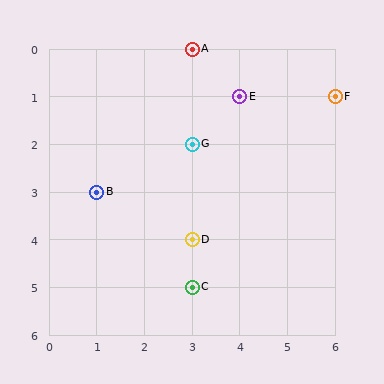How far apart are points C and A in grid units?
Points C and A are 5 rows apart.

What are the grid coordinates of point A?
Point A is at grid coordinates (3, 0).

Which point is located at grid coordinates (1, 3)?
Point B is at (1, 3).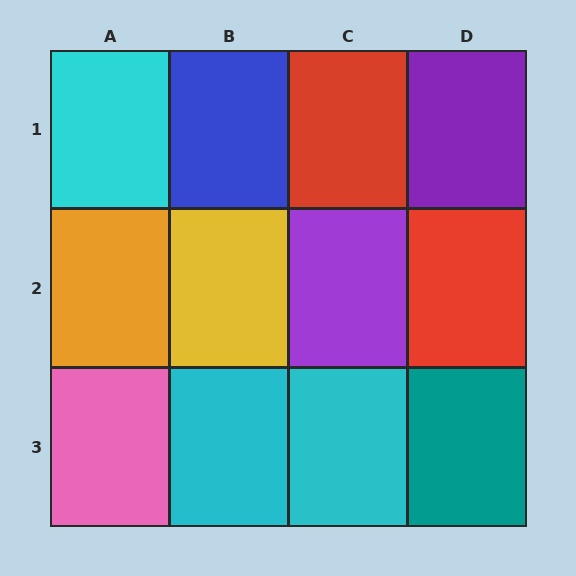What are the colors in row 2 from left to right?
Orange, yellow, purple, red.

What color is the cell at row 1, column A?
Cyan.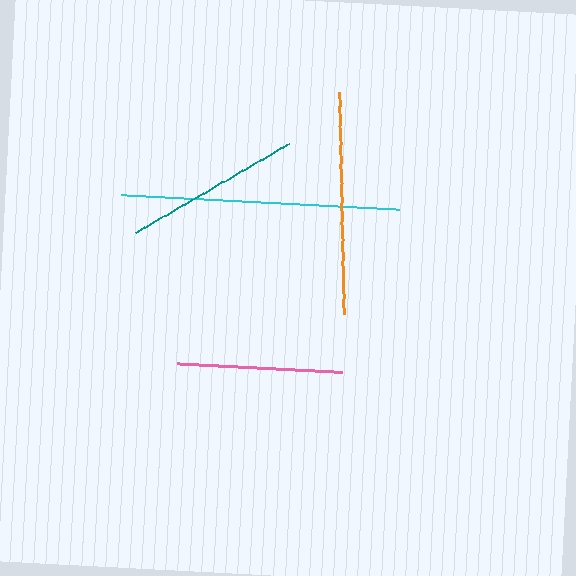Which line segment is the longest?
The cyan line is the longest at approximately 279 pixels.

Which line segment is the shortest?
The pink line is the shortest at approximately 164 pixels.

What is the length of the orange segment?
The orange segment is approximately 221 pixels long.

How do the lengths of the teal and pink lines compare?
The teal and pink lines are approximately the same length.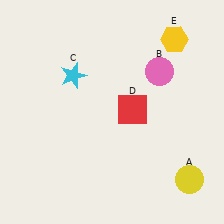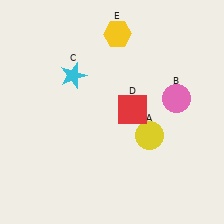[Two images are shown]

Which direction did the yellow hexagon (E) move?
The yellow hexagon (E) moved left.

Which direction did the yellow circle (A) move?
The yellow circle (A) moved up.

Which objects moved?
The objects that moved are: the yellow circle (A), the pink circle (B), the yellow hexagon (E).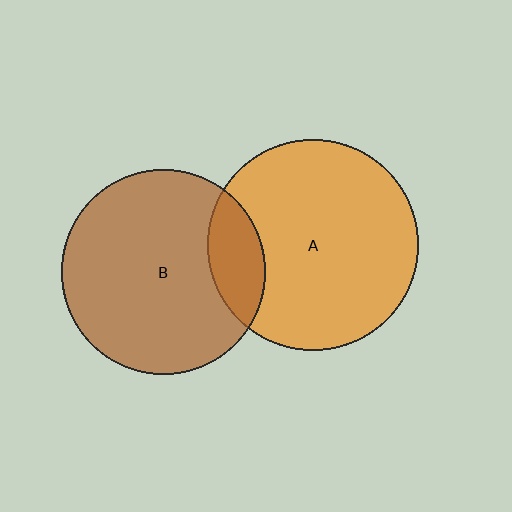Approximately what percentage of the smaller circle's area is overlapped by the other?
Approximately 15%.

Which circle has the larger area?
Circle A (orange).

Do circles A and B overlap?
Yes.